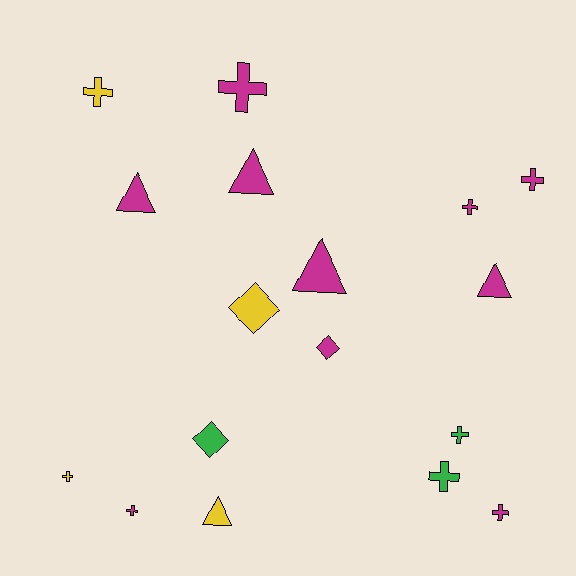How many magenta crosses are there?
There are 5 magenta crosses.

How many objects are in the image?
There are 17 objects.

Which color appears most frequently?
Magenta, with 10 objects.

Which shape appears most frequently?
Cross, with 9 objects.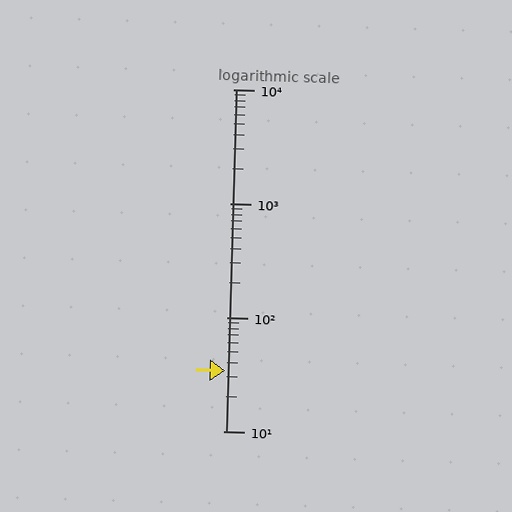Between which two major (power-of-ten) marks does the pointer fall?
The pointer is between 10 and 100.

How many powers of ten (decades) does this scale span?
The scale spans 3 decades, from 10 to 10000.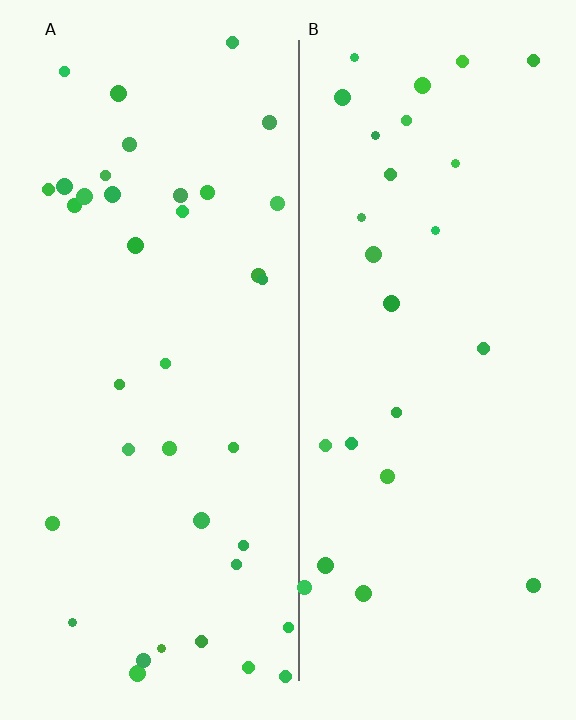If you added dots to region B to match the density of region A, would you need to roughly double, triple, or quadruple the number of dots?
Approximately double.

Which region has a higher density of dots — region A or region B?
A (the left).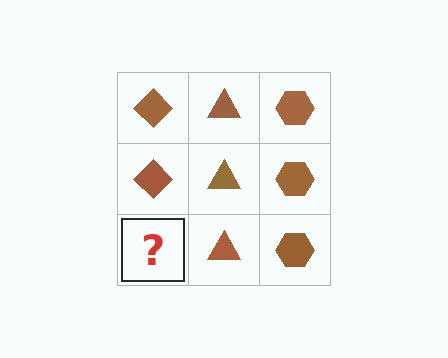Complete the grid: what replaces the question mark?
The question mark should be replaced with a brown diamond.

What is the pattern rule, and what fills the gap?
The rule is that each column has a consistent shape. The gap should be filled with a brown diamond.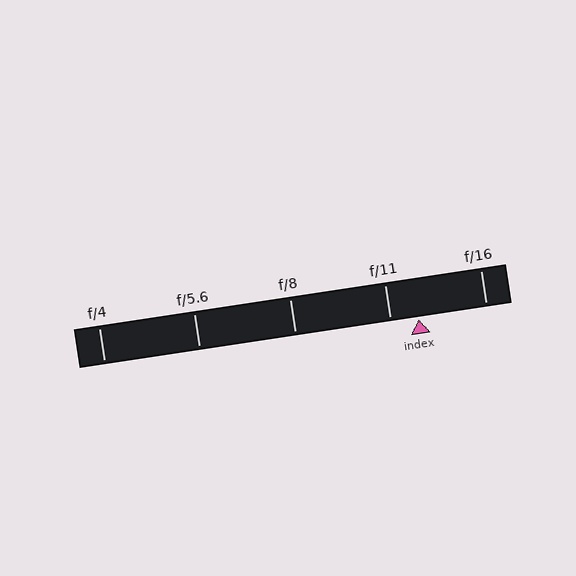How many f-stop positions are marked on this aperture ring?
There are 5 f-stop positions marked.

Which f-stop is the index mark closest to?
The index mark is closest to f/11.